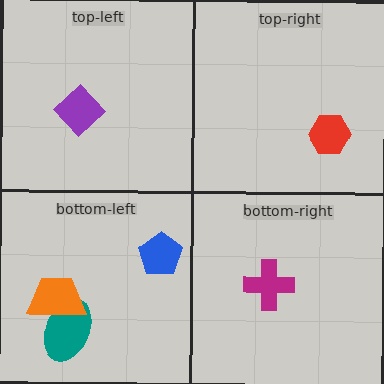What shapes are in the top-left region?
The purple diamond.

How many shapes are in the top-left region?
1.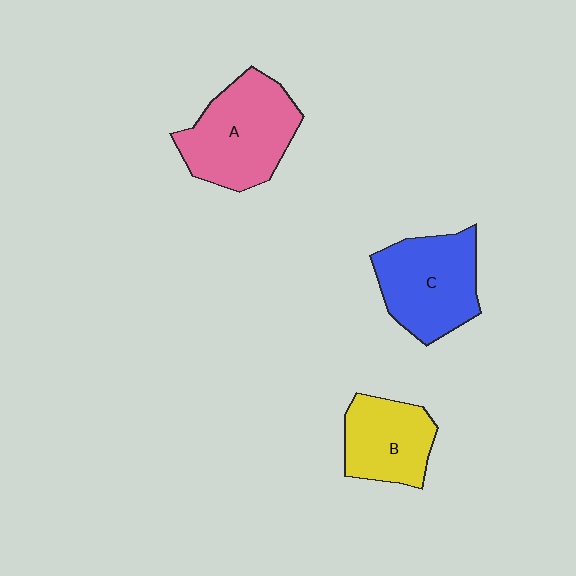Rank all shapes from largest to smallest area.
From largest to smallest: A (pink), C (blue), B (yellow).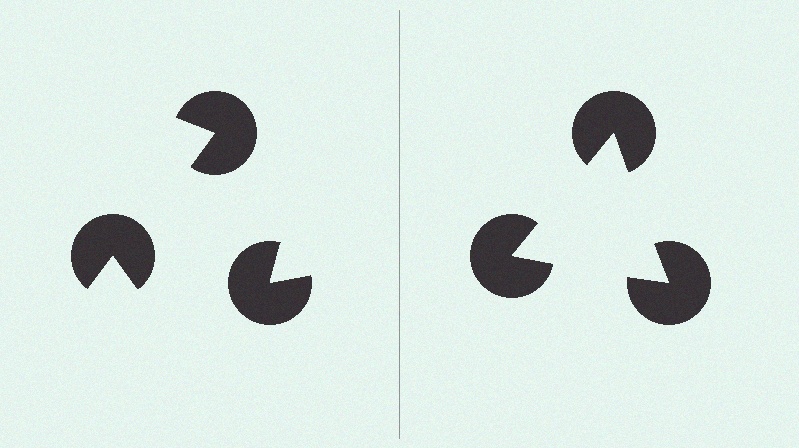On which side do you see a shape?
An illusory triangle appears on the right side. On the left side the wedge cuts are rotated, so no coherent shape forms.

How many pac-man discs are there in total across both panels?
6 — 3 on each side.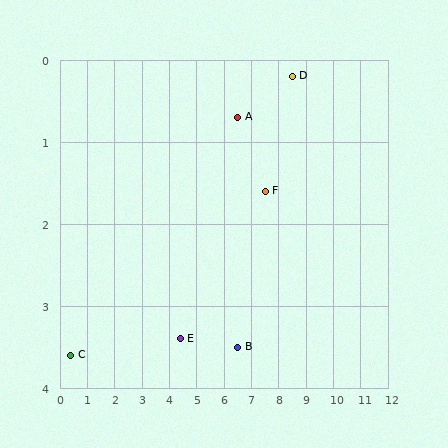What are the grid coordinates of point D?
Point D is at approximately (8.5, 0.2).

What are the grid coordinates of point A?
Point A is at approximately (6.5, 0.7).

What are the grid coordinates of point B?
Point B is at approximately (6.5, 3.5).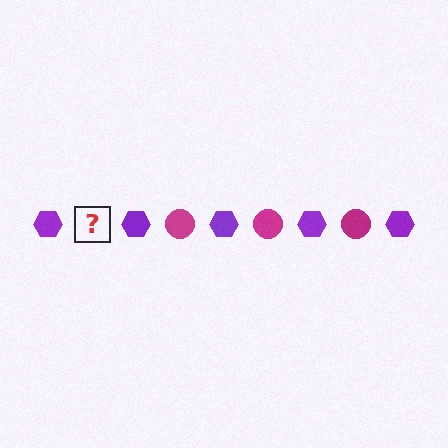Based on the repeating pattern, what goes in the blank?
The blank should be a magenta circle.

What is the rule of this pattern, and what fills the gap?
The rule is that the pattern alternates between purple hexagon and magenta circle. The gap should be filled with a magenta circle.